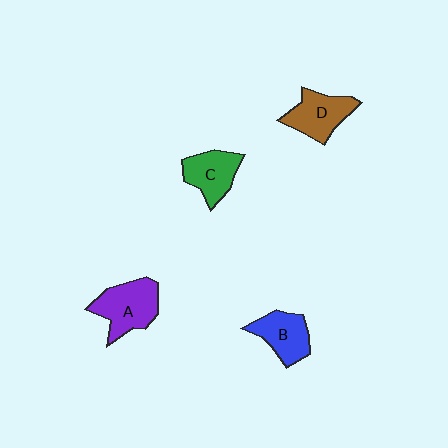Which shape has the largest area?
Shape A (purple).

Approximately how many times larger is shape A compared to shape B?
Approximately 1.3 times.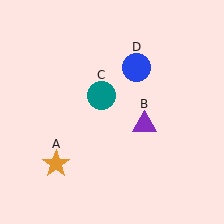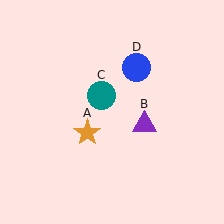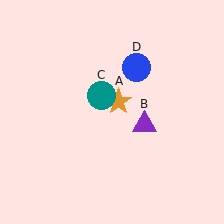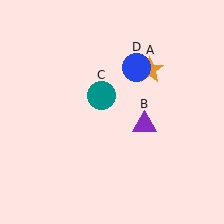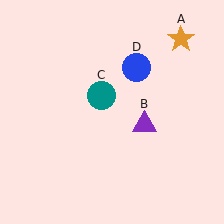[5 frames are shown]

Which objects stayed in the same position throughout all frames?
Purple triangle (object B) and teal circle (object C) and blue circle (object D) remained stationary.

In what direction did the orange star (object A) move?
The orange star (object A) moved up and to the right.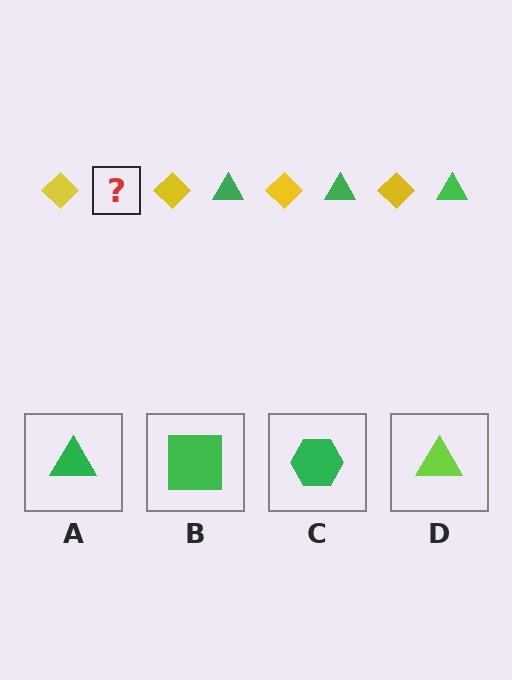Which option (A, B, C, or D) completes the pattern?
A.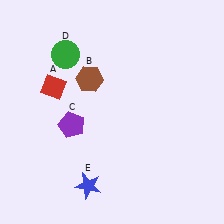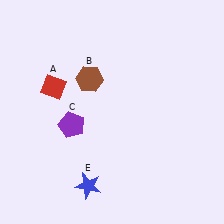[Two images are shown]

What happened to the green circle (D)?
The green circle (D) was removed in Image 2. It was in the top-left area of Image 1.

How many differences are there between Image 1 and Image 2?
There is 1 difference between the two images.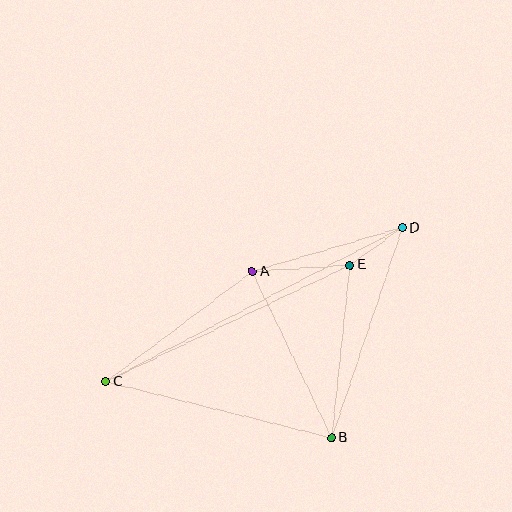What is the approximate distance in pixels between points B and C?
The distance between B and C is approximately 233 pixels.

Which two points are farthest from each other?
Points C and D are farthest from each other.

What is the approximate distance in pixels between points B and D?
The distance between B and D is approximately 221 pixels.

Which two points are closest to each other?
Points D and E are closest to each other.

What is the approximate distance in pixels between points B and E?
The distance between B and E is approximately 173 pixels.